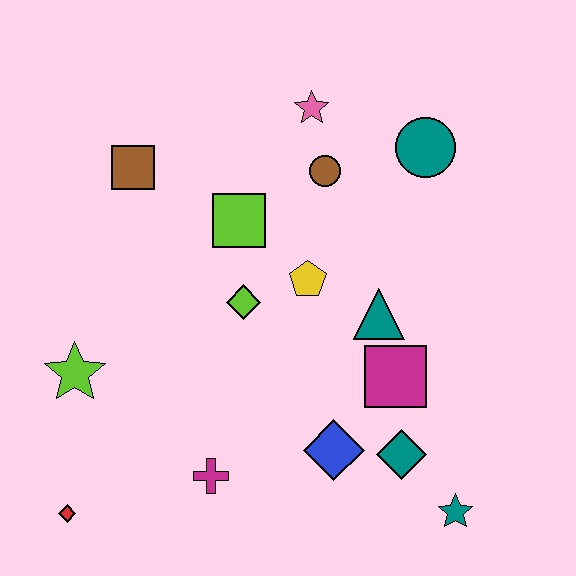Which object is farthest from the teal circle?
The red diamond is farthest from the teal circle.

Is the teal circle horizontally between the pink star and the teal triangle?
No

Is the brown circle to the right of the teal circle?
No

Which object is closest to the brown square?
The lime square is closest to the brown square.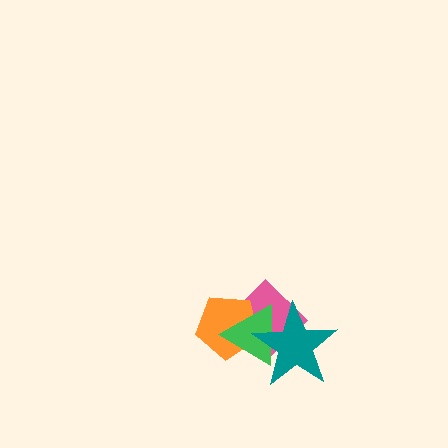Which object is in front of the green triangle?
The teal star is in front of the green triangle.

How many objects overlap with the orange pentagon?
3 objects overlap with the orange pentagon.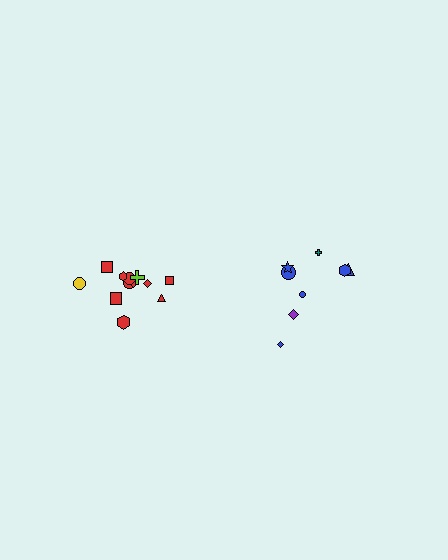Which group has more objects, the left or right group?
The left group.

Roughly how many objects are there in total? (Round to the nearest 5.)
Roughly 20 objects in total.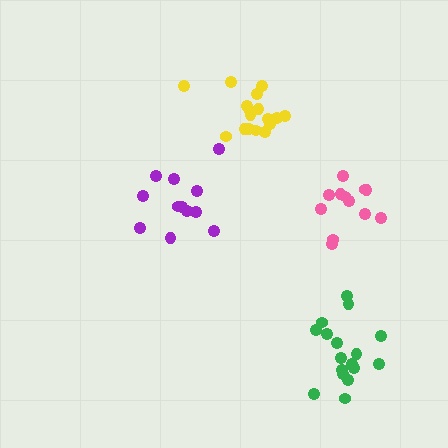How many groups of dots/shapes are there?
There are 4 groups.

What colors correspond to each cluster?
The clusters are colored: yellow, purple, green, pink.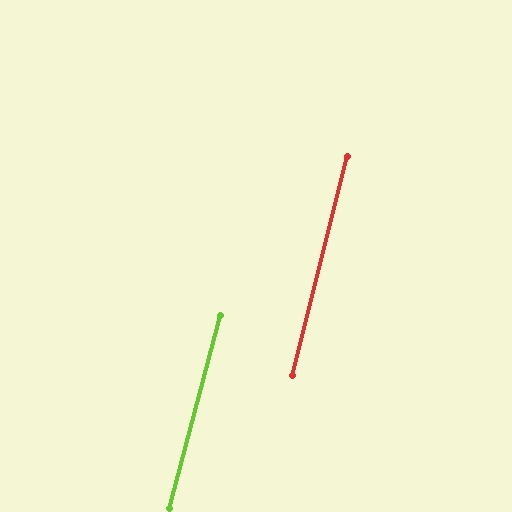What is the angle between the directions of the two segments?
Approximately 1 degree.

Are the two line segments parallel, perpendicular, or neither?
Parallel — their directions differ by only 1.0°.